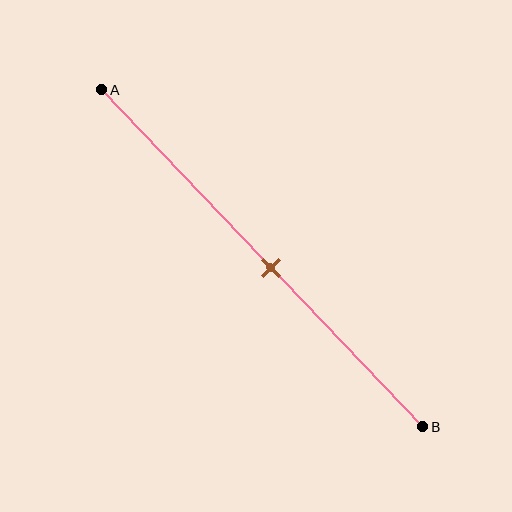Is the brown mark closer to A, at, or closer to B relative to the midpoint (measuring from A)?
The brown mark is approximately at the midpoint of segment AB.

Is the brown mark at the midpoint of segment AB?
Yes, the mark is approximately at the midpoint.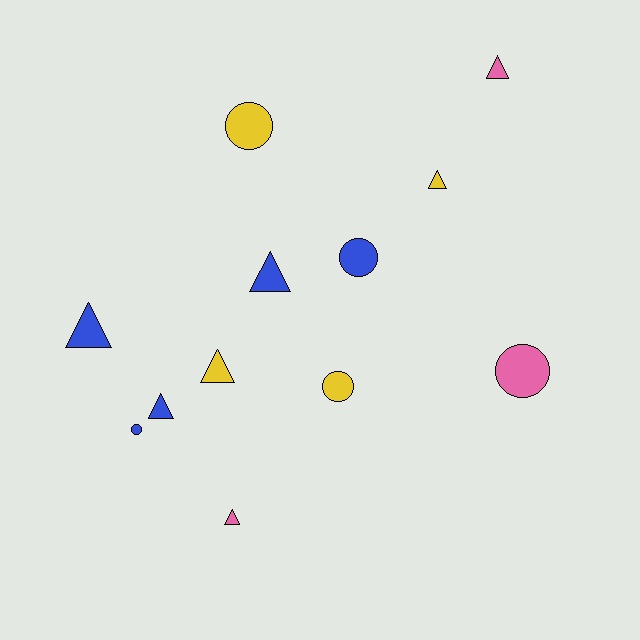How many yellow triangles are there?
There are 2 yellow triangles.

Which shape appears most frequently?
Triangle, with 7 objects.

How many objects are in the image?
There are 12 objects.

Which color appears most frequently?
Blue, with 5 objects.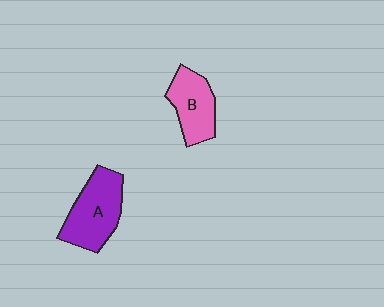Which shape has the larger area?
Shape A (purple).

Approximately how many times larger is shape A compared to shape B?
Approximately 1.3 times.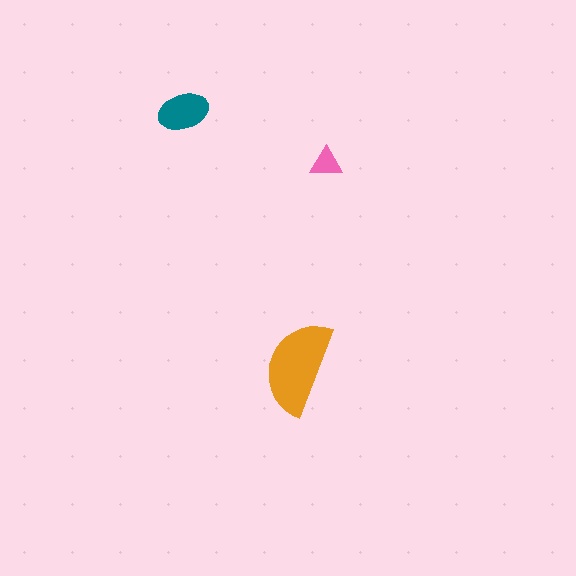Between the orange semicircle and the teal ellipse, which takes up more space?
The orange semicircle.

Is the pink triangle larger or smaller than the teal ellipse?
Smaller.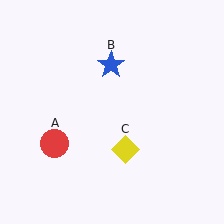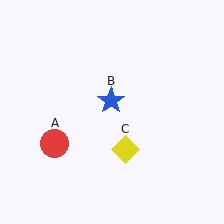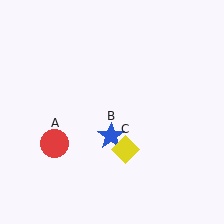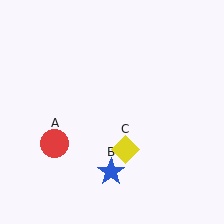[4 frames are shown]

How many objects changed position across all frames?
1 object changed position: blue star (object B).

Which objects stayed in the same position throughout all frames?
Red circle (object A) and yellow diamond (object C) remained stationary.